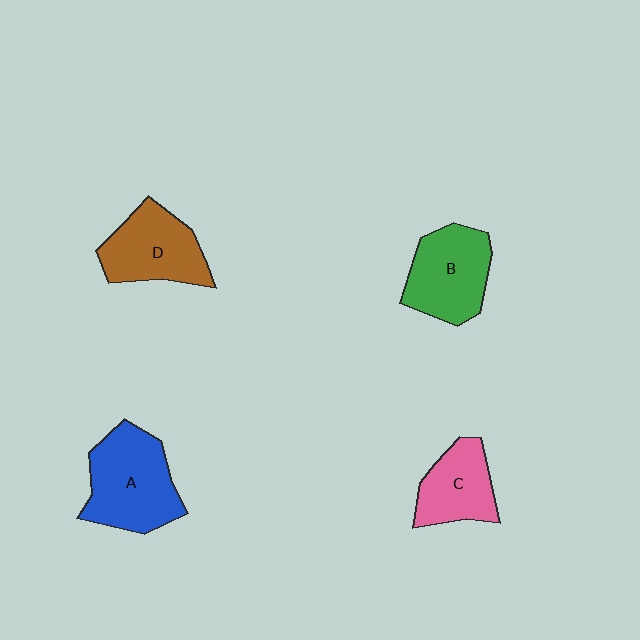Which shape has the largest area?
Shape A (blue).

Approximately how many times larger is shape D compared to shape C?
Approximately 1.2 times.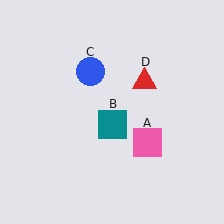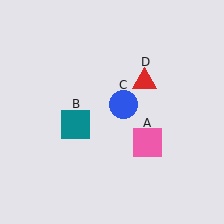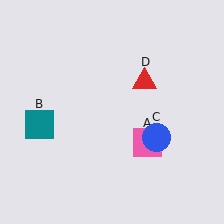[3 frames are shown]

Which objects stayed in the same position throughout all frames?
Pink square (object A) and red triangle (object D) remained stationary.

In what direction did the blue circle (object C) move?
The blue circle (object C) moved down and to the right.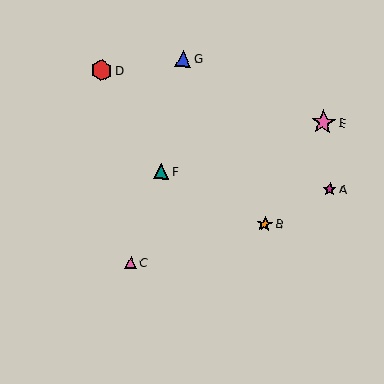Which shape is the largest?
The pink star (labeled E) is the largest.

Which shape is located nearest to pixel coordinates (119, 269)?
The pink triangle (labeled C) at (131, 262) is nearest to that location.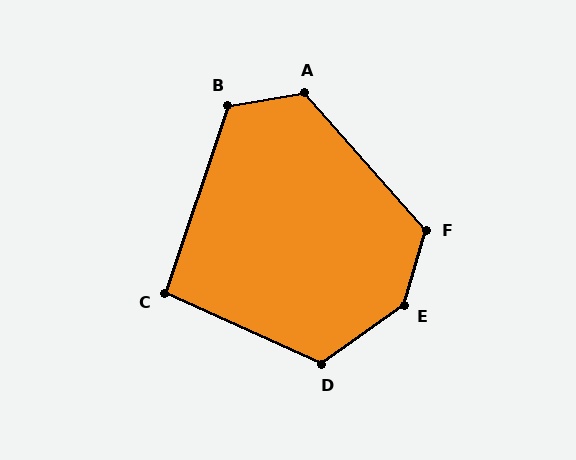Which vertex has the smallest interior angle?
C, at approximately 96 degrees.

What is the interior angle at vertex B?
Approximately 118 degrees (obtuse).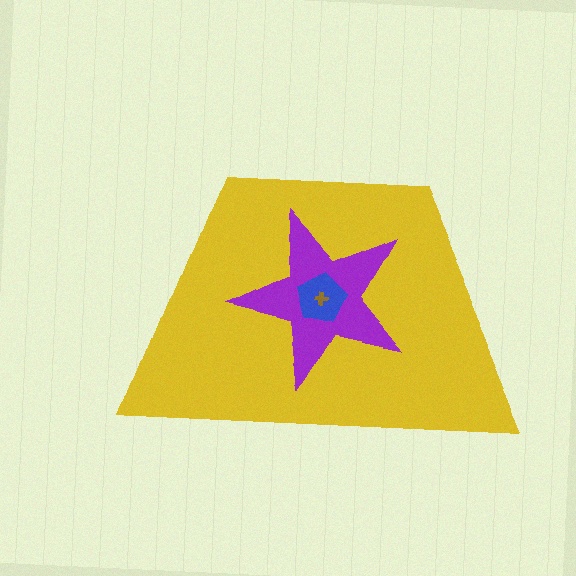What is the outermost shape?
The yellow trapezoid.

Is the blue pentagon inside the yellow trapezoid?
Yes.